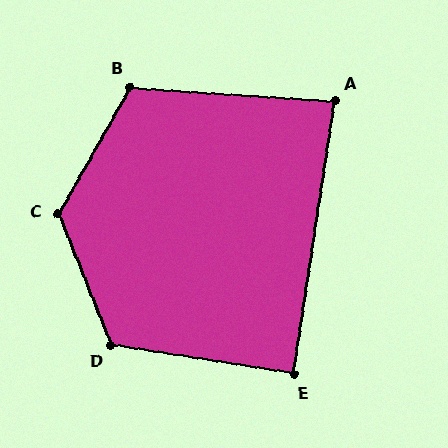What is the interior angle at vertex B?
Approximately 116 degrees (obtuse).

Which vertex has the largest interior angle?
C, at approximately 129 degrees.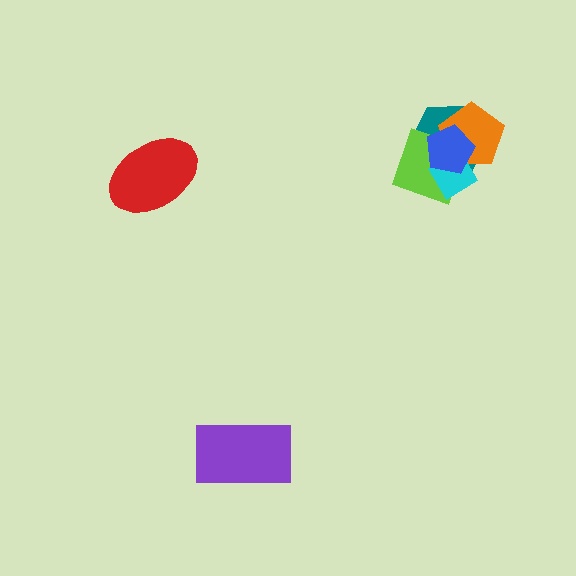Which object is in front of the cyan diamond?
The blue pentagon is in front of the cyan diamond.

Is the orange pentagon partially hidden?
Yes, it is partially covered by another shape.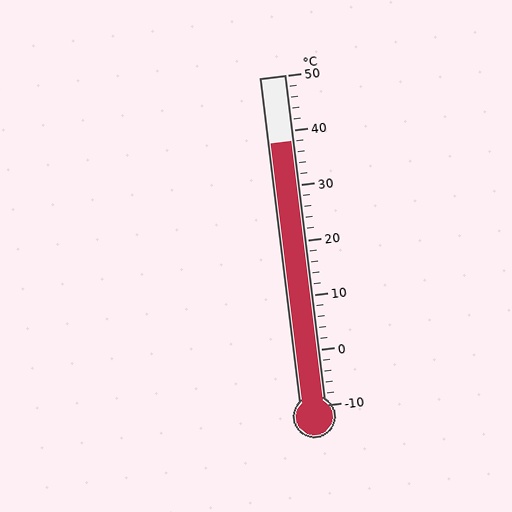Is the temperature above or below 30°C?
The temperature is above 30°C.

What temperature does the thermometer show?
The thermometer shows approximately 38°C.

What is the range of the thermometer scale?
The thermometer scale ranges from -10°C to 50°C.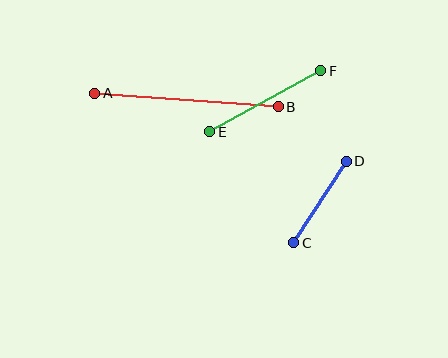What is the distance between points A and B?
The distance is approximately 184 pixels.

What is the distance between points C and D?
The distance is approximately 97 pixels.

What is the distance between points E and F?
The distance is approximately 127 pixels.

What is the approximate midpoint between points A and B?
The midpoint is at approximately (187, 100) pixels.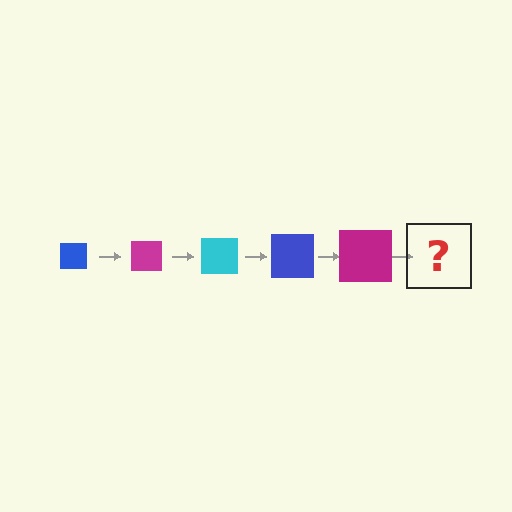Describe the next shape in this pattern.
It should be a cyan square, larger than the previous one.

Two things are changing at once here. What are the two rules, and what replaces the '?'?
The two rules are that the square grows larger each step and the color cycles through blue, magenta, and cyan. The '?' should be a cyan square, larger than the previous one.